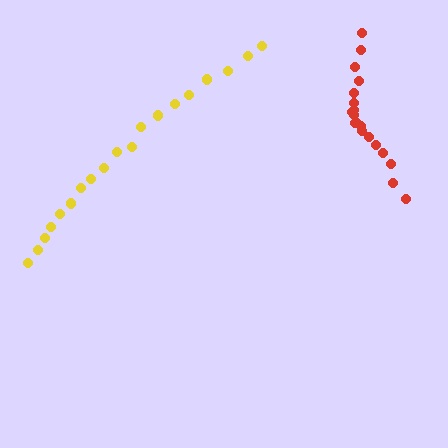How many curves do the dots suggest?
There are 2 distinct paths.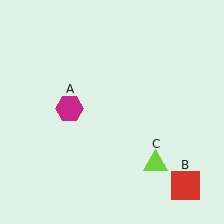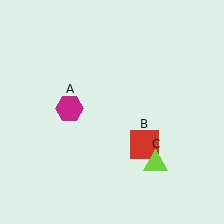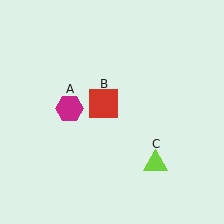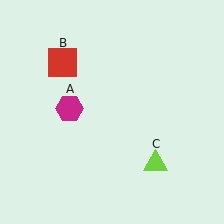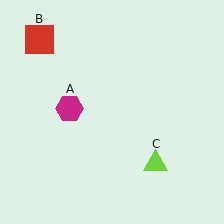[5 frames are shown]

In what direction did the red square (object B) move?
The red square (object B) moved up and to the left.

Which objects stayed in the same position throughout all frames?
Magenta hexagon (object A) and lime triangle (object C) remained stationary.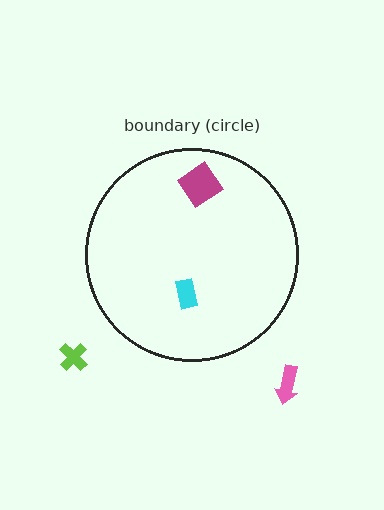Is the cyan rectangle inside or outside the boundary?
Inside.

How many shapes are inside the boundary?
2 inside, 2 outside.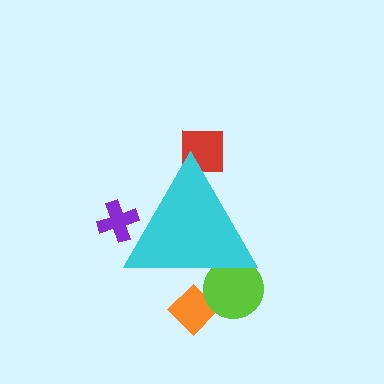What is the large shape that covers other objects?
A cyan triangle.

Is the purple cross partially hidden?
Yes, the purple cross is partially hidden behind the cyan triangle.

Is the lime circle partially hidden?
Yes, the lime circle is partially hidden behind the cyan triangle.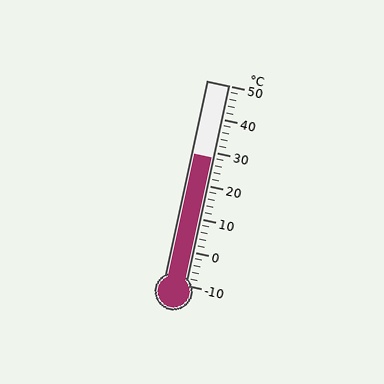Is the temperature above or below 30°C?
The temperature is below 30°C.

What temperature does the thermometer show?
The thermometer shows approximately 28°C.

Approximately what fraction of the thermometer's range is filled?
The thermometer is filled to approximately 65% of its range.